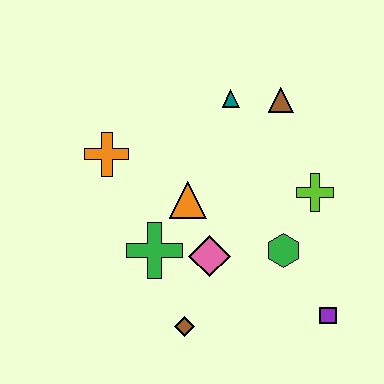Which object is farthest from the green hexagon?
The orange cross is farthest from the green hexagon.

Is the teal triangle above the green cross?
Yes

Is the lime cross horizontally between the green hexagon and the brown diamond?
No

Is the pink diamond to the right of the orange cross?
Yes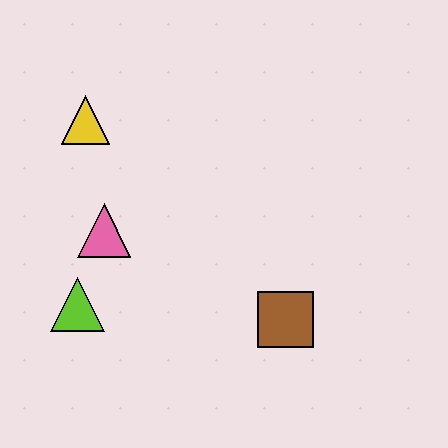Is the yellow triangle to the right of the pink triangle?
No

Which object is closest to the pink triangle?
The lime triangle is closest to the pink triangle.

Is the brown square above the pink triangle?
No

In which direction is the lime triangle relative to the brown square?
The lime triangle is to the left of the brown square.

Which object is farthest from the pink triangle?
The brown square is farthest from the pink triangle.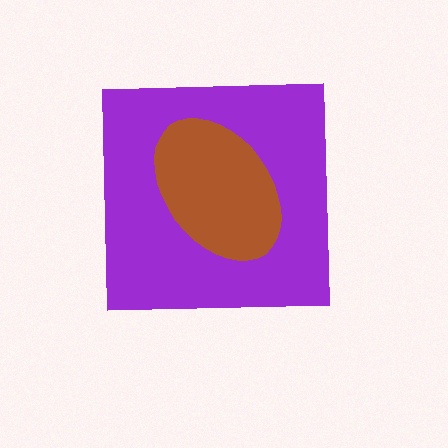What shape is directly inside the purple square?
The brown ellipse.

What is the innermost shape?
The brown ellipse.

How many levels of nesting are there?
2.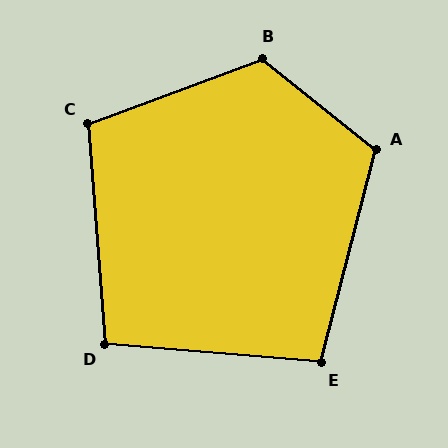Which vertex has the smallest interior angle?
D, at approximately 99 degrees.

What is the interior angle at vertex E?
Approximately 100 degrees (obtuse).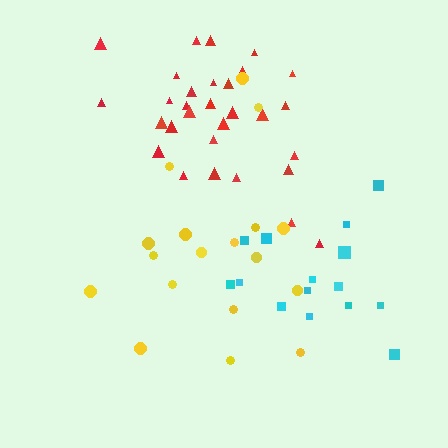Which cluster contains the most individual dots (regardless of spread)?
Red (30).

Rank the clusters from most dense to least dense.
red, cyan, yellow.